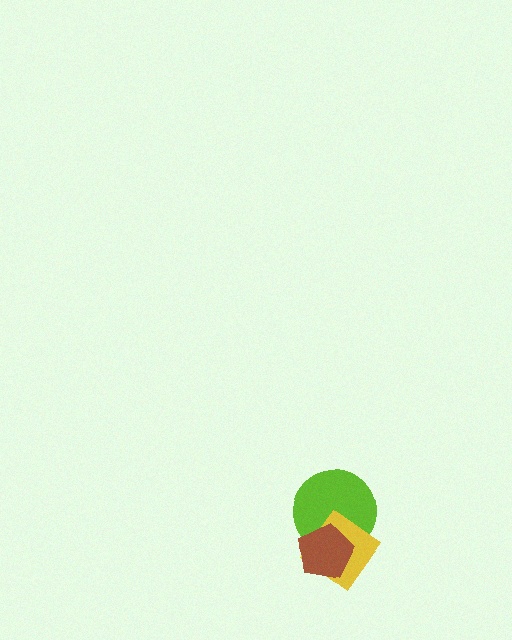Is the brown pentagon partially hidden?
No, no other shape covers it.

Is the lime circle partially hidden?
Yes, it is partially covered by another shape.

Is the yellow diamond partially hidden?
Yes, it is partially covered by another shape.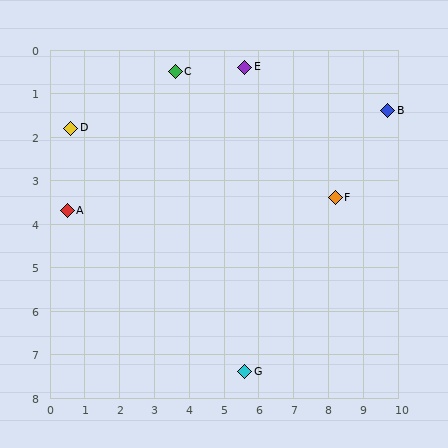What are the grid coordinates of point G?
Point G is at approximately (5.6, 7.4).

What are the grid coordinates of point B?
Point B is at approximately (9.7, 1.4).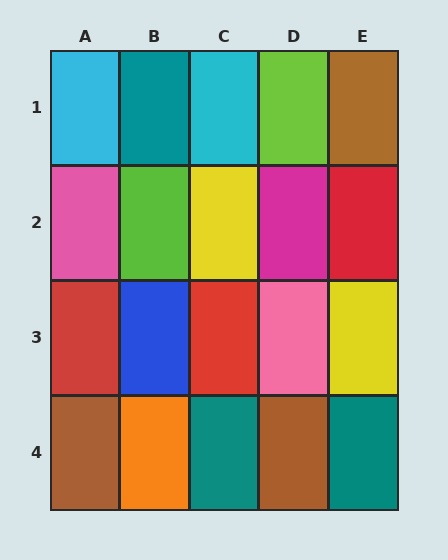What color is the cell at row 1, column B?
Teal.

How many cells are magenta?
1 cell is magenta.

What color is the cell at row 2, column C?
Yellow.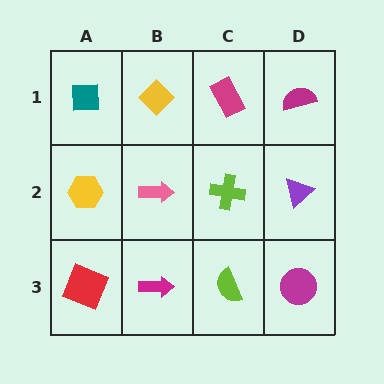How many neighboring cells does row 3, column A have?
2.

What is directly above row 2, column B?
A yellow diamond.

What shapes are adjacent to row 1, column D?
A purple triangle (row 2, column D), a magenta rectangle (row 1, column C).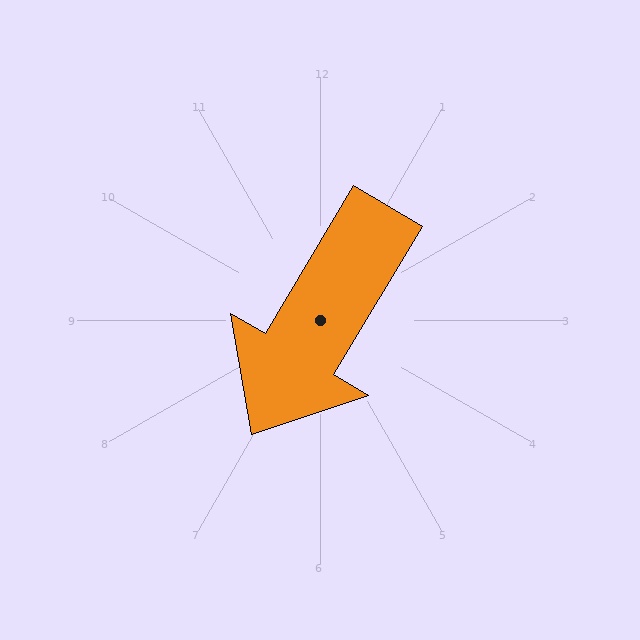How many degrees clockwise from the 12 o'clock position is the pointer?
Approximately 211 degrees.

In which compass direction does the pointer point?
Southwest.